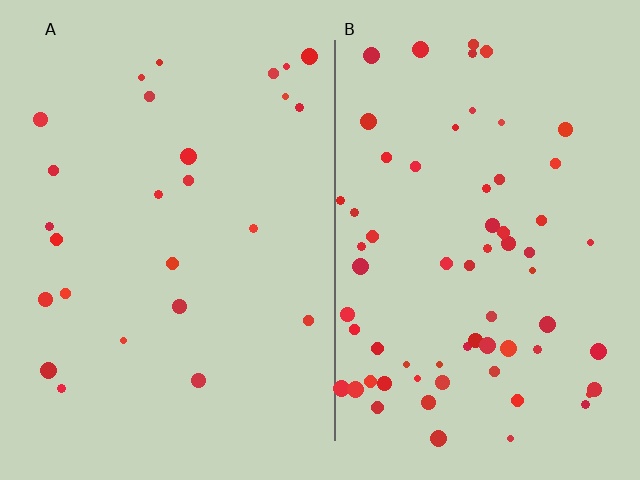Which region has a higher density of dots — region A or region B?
B (the right).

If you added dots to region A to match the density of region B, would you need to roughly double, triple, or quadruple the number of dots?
Approximately triple.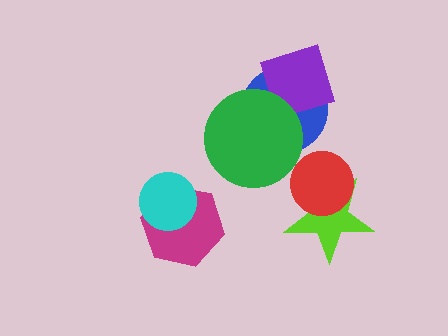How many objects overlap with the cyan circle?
1 object overlaps with the cyan circle.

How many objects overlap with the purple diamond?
2 objects overlap with the purple diamond.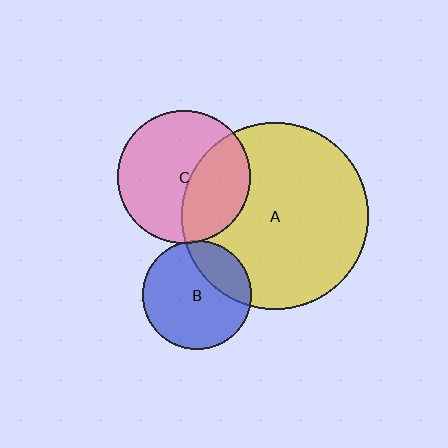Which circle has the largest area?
Circle A (yellow).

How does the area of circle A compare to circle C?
Approximately 2.0 times.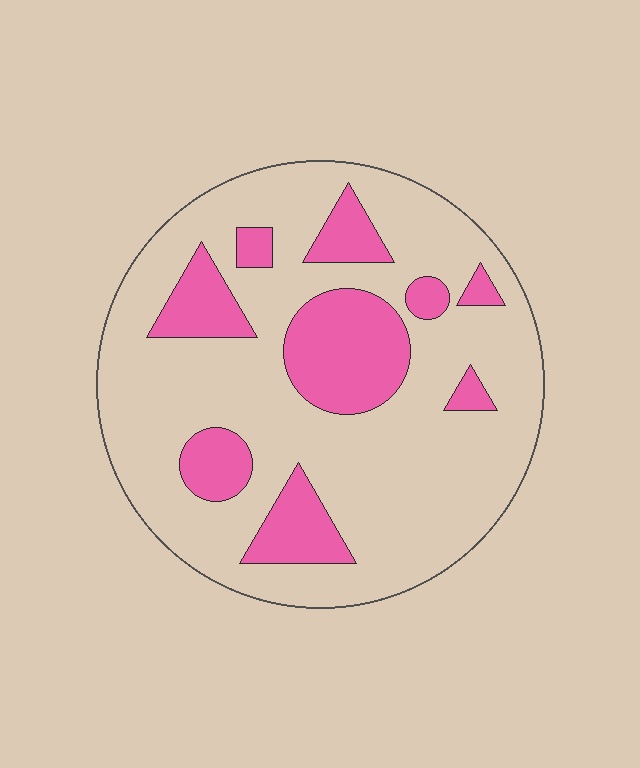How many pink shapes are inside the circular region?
9.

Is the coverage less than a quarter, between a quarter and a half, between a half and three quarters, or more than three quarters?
Less than a quarter.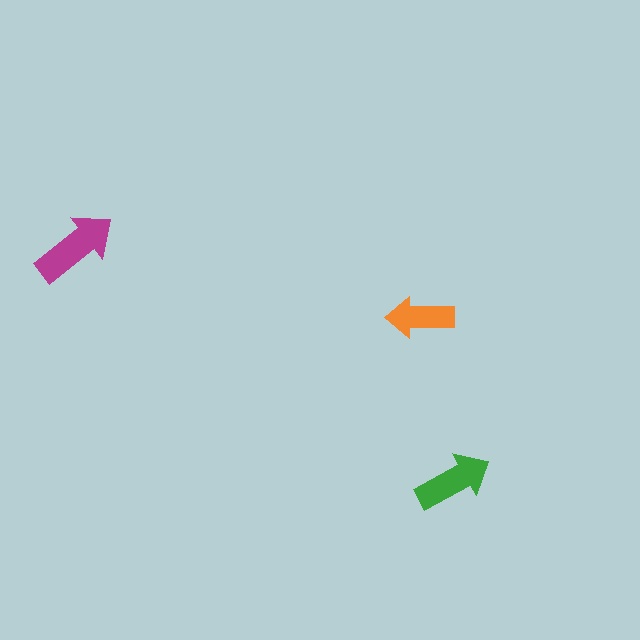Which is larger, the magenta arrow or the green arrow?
The magenta one.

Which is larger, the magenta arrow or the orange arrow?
The magenta one.